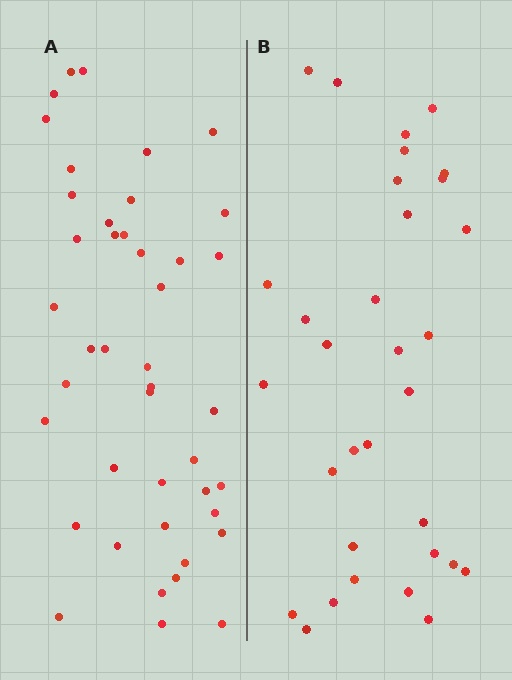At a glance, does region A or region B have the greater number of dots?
Region A (the left region) has more dots.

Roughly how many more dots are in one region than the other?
Region A has roughly 12 or so more dots than region B.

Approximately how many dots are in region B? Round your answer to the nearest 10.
About 30 dots. (The exact count is 32, which rounds to 30.)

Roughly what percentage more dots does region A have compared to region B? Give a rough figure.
About 35% more.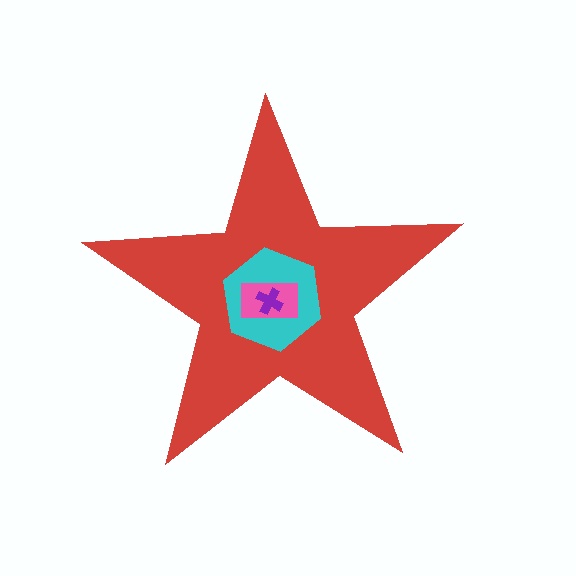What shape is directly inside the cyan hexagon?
The pink rectangle.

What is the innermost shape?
The purple cross.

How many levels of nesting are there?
4.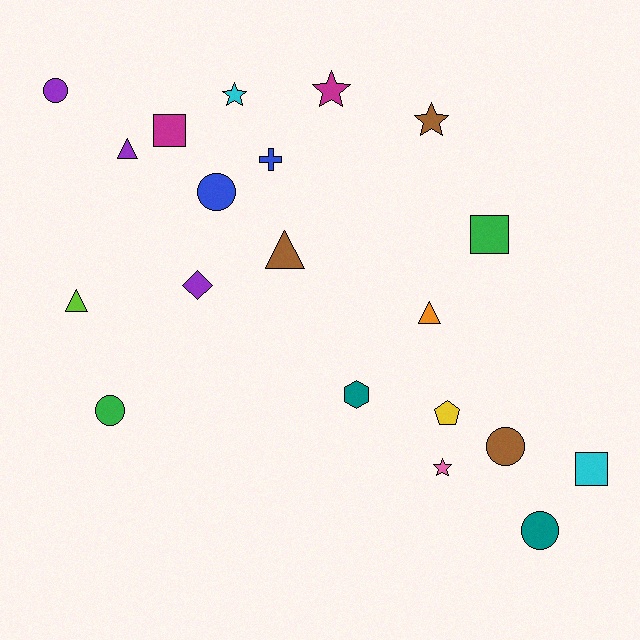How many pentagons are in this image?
There is 1 pentagon.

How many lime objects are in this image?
There is 1 lime object.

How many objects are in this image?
There are 20 objects.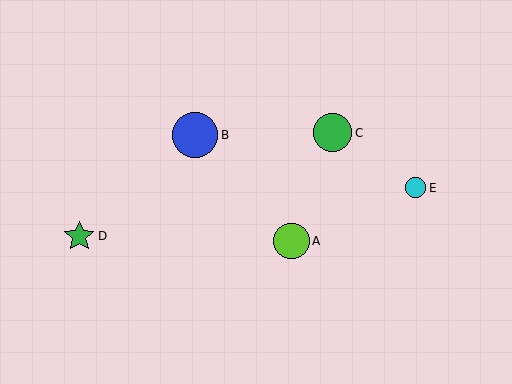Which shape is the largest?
The blue circle (labeled B) is the largest.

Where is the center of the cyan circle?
The center of the cyan circle is at (416, 188).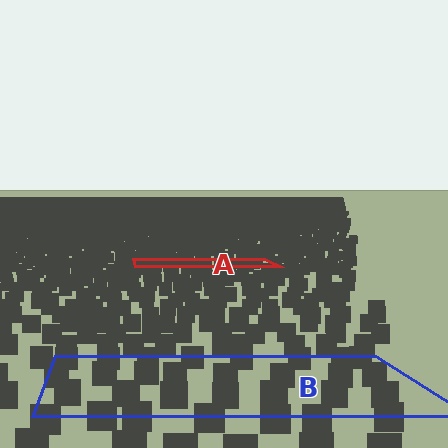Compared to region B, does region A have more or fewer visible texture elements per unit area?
Region A has more texture elements per unit area — they are packed more densely because it is farther away.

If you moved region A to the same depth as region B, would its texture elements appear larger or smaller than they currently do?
They would appear larger. At a closer depth, the same texture elements are projected at a bigger on-screen size.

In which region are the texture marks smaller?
The texture marks are smaller in region A, because it is farther away.